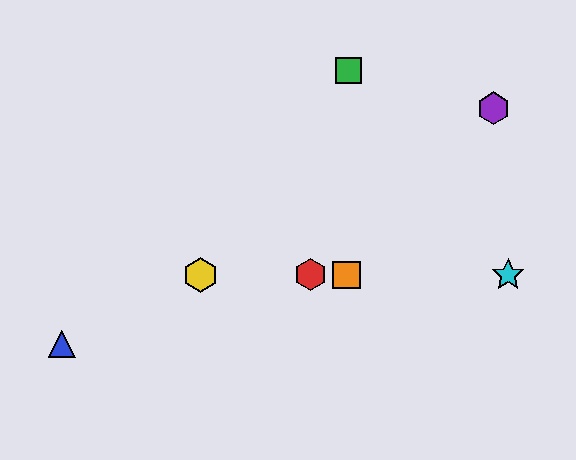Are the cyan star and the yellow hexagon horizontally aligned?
Yes, both are at y≈275.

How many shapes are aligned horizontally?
4 shapes (the red hexagon, the yellow hexagon, the orange square, the cyan star) are aligned horizontally.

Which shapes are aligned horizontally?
The red hexagon, the yellow hexagon, the orange square, the cyan star are aligned horizontally.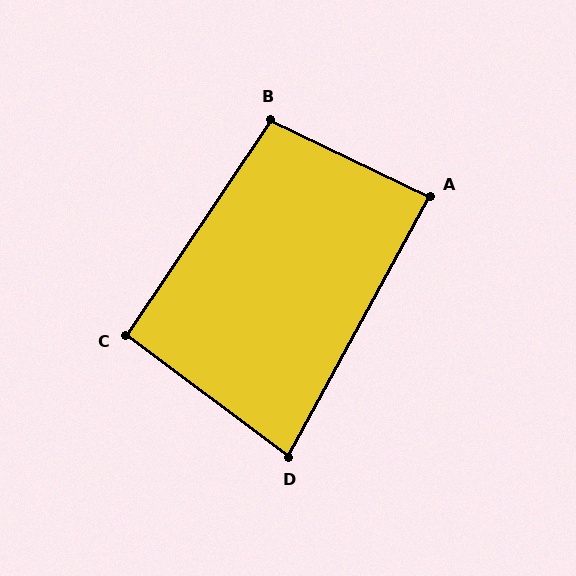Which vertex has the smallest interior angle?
D, at approximately 82 degrees.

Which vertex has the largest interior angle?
B, at approximately 98 degrees.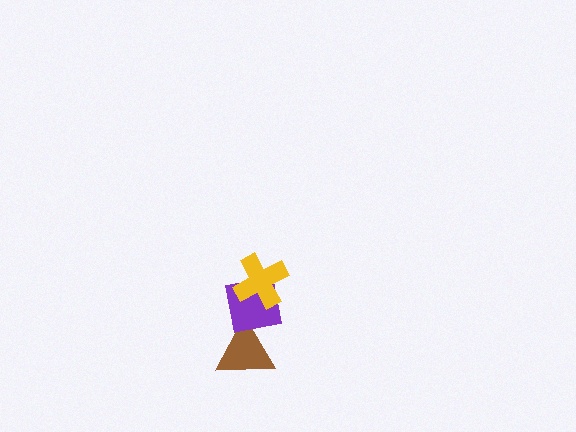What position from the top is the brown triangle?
The brown triangle is 3rd from the top.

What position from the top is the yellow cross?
The yellow cross is 1st from the top.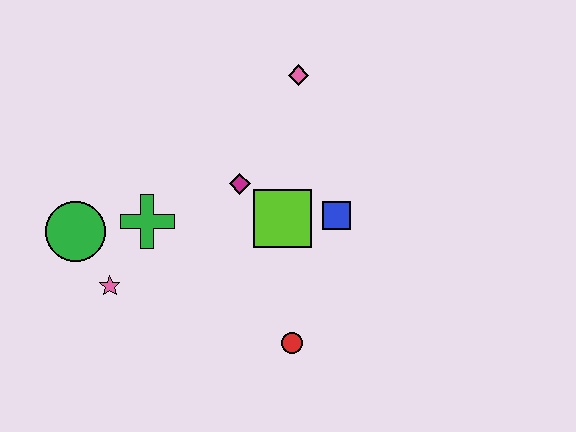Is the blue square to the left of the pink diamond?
No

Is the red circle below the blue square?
Yes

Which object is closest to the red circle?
The lime square is closest to the red circle.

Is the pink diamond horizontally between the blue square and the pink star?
Yes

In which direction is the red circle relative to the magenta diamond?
The red circle is below the magenta diamond.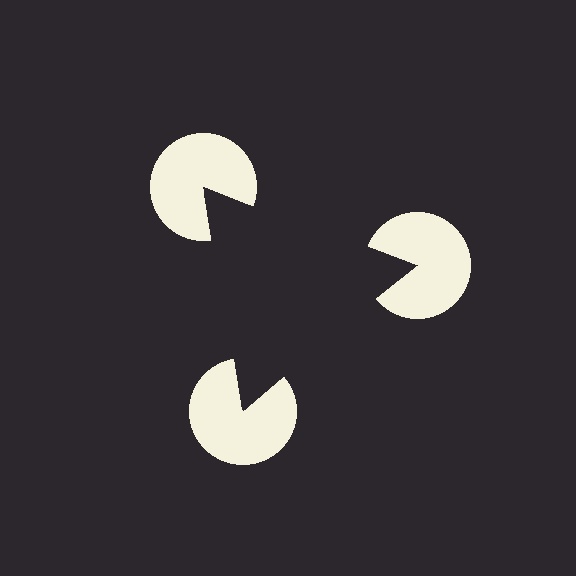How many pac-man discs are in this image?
There are 3 — one at each vertex of the illusory triangle.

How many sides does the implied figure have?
3 sides.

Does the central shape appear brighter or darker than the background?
It typically appears slightly darker than the background, even though no actual brightness change is drawn.